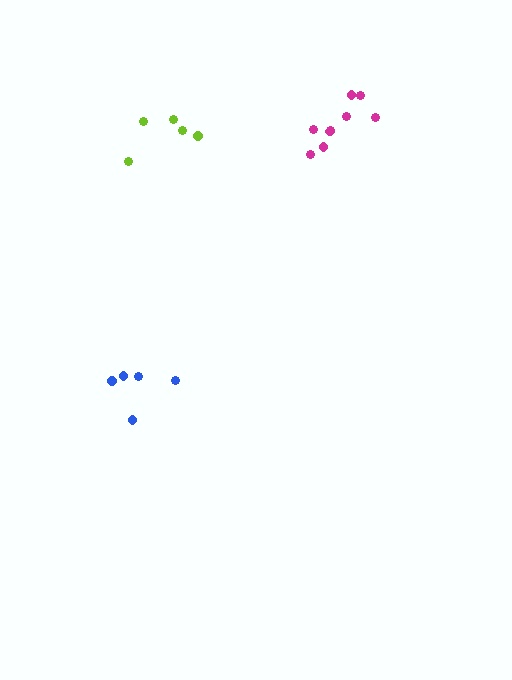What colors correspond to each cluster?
The clusters are colored: magenta, lime, blue.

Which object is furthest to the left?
The blue cluster is leftmost.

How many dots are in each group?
Group 1: 9 dots, Group 2: 5 dots, Group 3: 5 dots (19 total).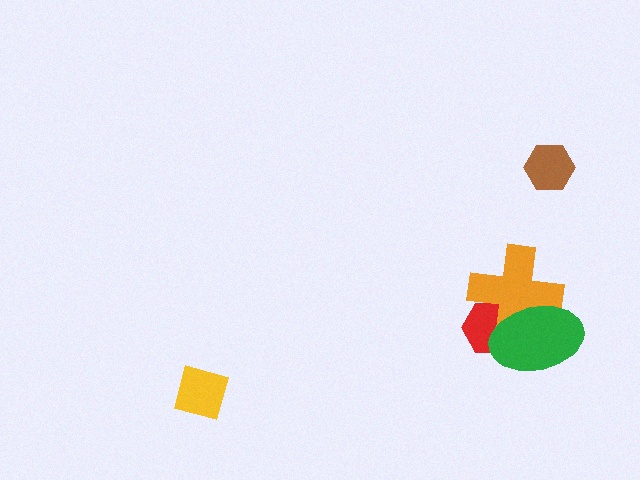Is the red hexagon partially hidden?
Yes, it is partially covered by another shape.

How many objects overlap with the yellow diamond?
0 objects overlap with the yellow diamond.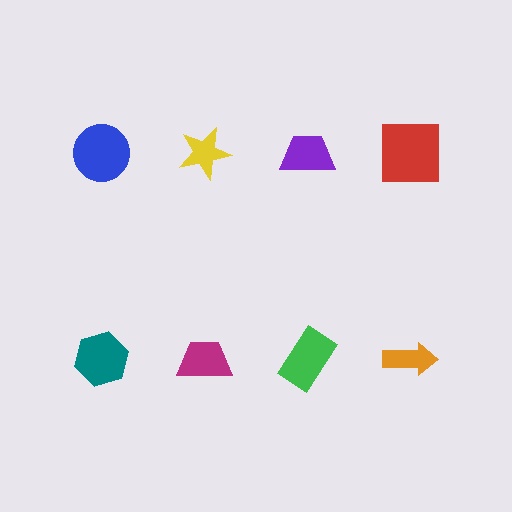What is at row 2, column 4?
An orange arrow.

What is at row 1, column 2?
A yellow star.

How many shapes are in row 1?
4 shapes.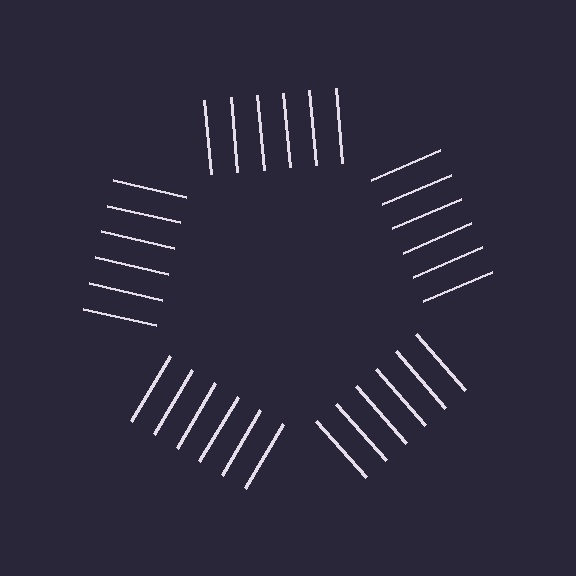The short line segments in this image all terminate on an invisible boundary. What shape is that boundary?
An illusory pentagon — the line segments terminate on its edges but no continuous stroke is drawn.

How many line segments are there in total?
30 — 6 along each of the 5 edges.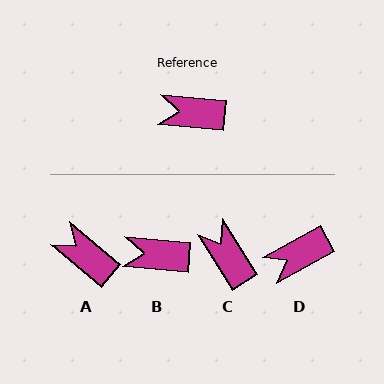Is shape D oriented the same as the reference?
No, it is off by about 34 degrees.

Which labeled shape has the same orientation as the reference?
B.